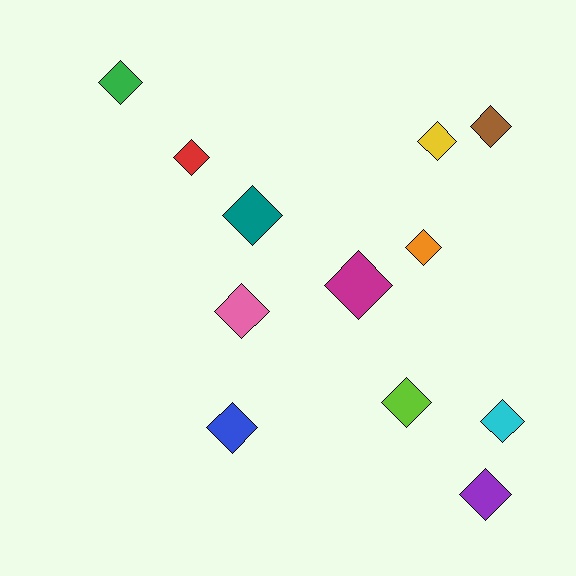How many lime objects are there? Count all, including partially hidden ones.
There is 1 lime object.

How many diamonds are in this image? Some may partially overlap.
There are 12 diamonds.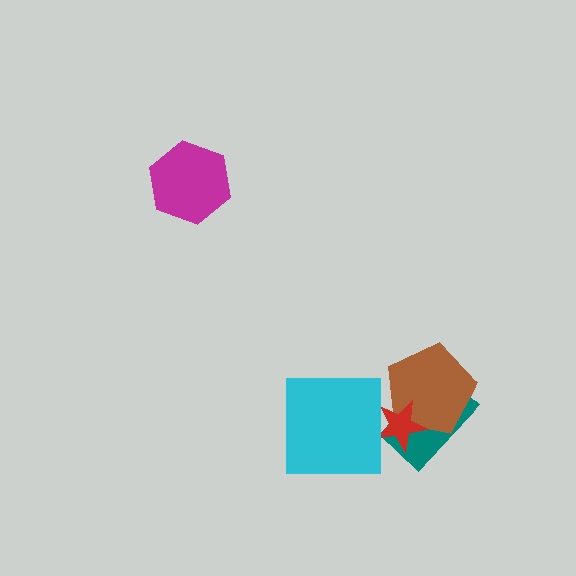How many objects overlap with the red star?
3 objects overlap with the red star.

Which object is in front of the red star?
The cyan square is in front of the red star.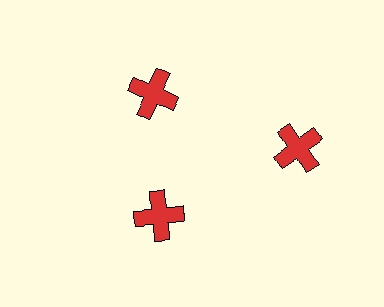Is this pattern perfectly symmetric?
No. The 3 red crosses are arranged in a ring, but one element near the 3 o'clock position is pushed outward from the center, breaking the 3-fold rotational symmetry.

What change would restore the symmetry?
The symmetry would be restored by moving it inward, back onto the ring so that all 3 crosses sit at equal angles and equal distance from the center.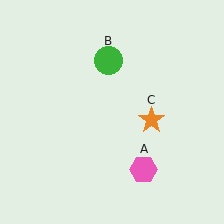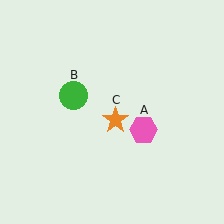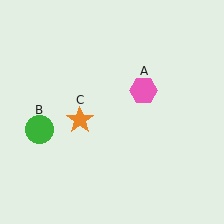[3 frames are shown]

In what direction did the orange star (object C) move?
The orange star (object C) moved left.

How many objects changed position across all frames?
3 objects changed position: pink hexagon (object A), green circle (object B), orange star (object C).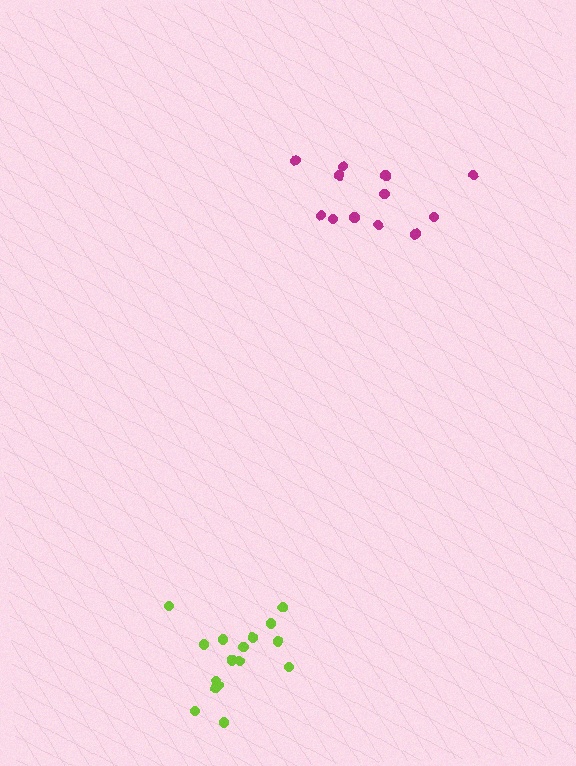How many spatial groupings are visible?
There are 2 spatial groupings.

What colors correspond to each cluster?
The clusters are colored: magenta, lime.